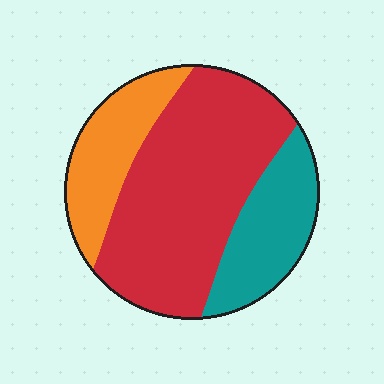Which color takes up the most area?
Red, at roughly 55%.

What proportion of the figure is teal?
Teal covers around 25% of the figure.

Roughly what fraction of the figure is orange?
Orange covers 21% of the figure.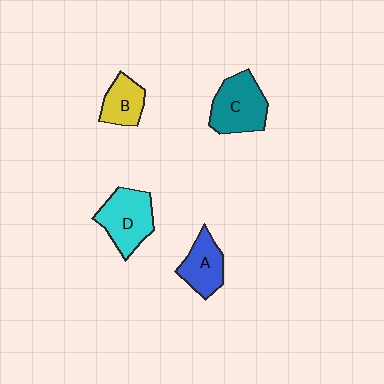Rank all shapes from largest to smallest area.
From largest to smallest: C (teal), D (cyan), A (blue), B (yellow).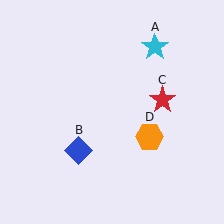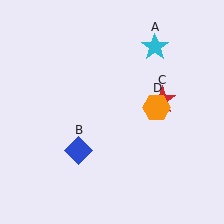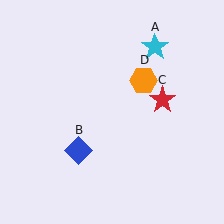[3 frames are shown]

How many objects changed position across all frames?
1 object changed position: orange hexagon (object D).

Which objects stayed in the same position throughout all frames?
Cyan star (object A) and blue diamond (object B) and red star (object C) remained stationary.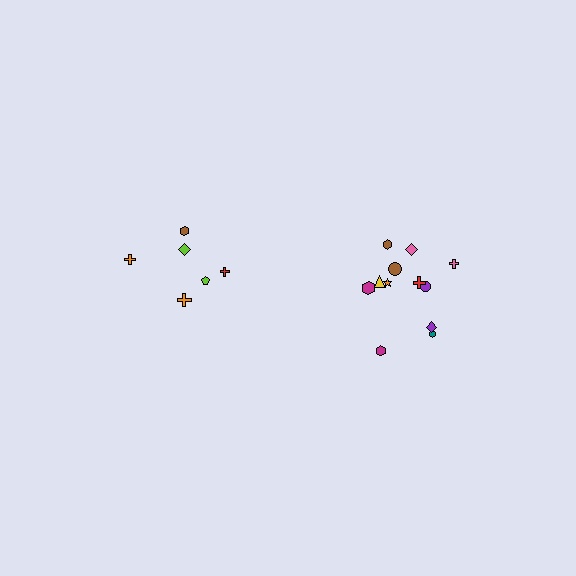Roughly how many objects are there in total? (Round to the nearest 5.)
Roughly 20 objects in total.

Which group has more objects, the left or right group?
The right group.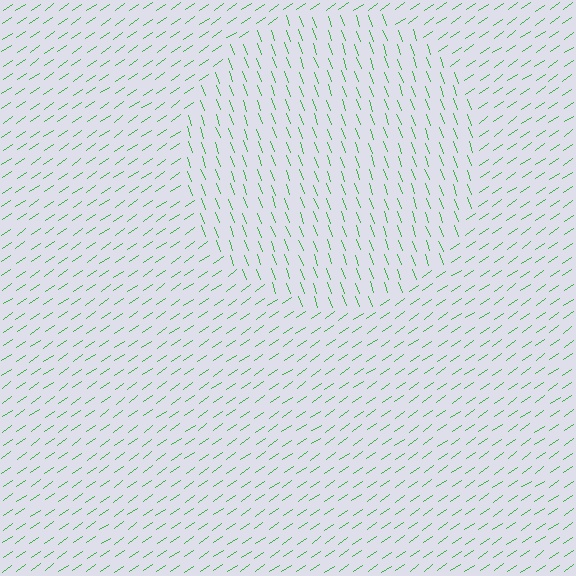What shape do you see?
I see a circle.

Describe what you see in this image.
The image is filled with small green line segments. A circle region in the image has lines oriented differently from the surrounding lines, creating a visible texture boundary.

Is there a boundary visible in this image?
Yes, there is a texture boundary formed by a change in line orientation.